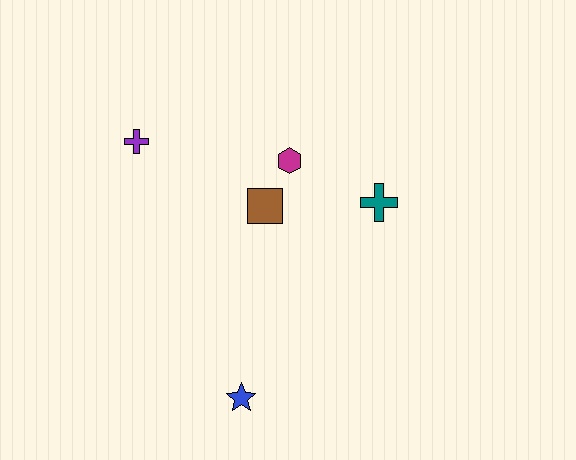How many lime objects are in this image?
There are no lime objects.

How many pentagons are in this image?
There are no pentagons.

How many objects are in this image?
There are 5 objects.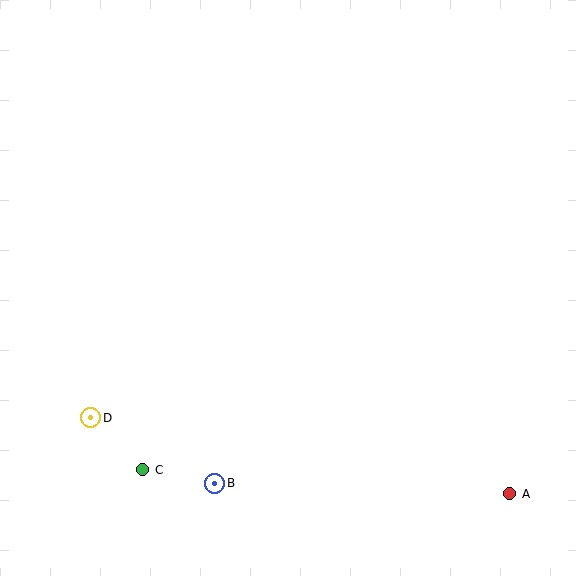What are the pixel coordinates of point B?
Point B is at (215, 483).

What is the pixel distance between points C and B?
The distance between C and B is 73 pixels.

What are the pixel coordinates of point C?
Point C is at (143, 470).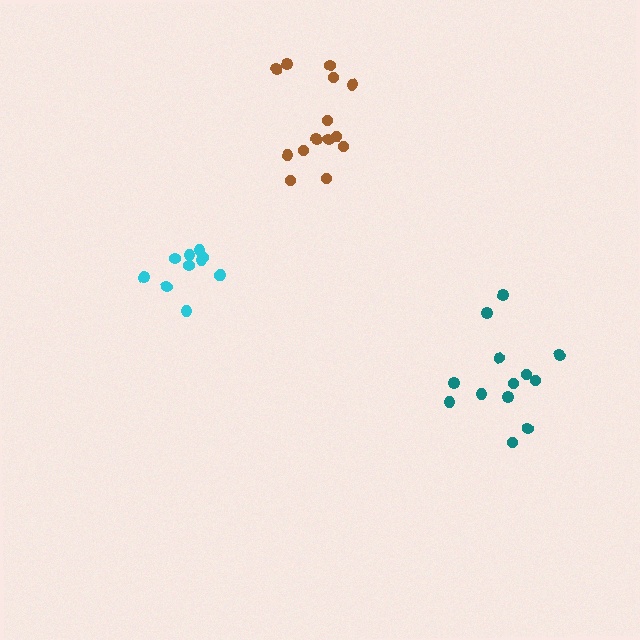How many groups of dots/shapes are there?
There are 3 groups.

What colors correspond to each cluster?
The clusters are colored: cyan, brown, teal.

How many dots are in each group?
Group 1: 11 dots, Group 2: 14 dots, Group 3: 13 dots (38 total).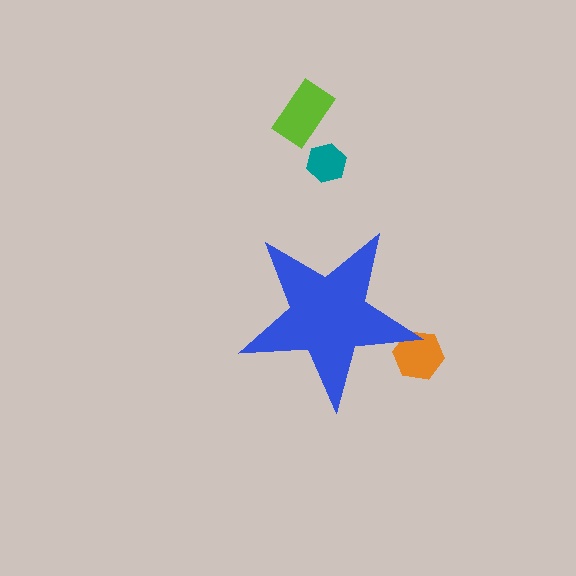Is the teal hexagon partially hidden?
No, the teal hexagon is fully visible.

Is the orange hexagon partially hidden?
Yes, the orange hexagon is partially hidden behind the blue star.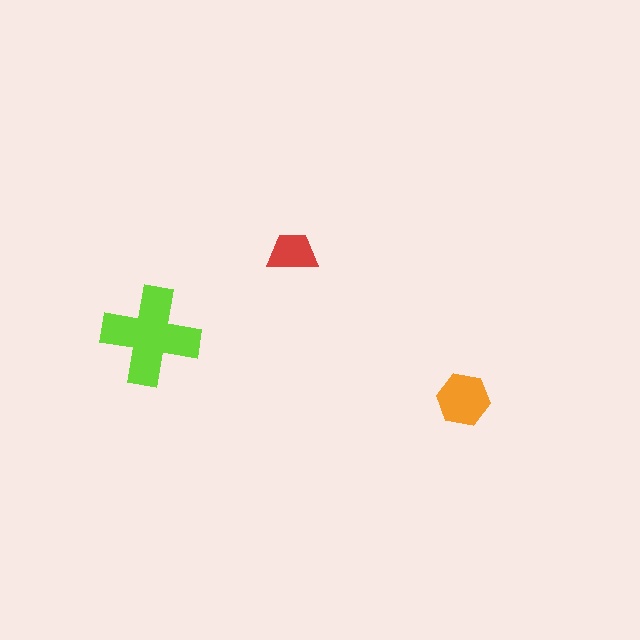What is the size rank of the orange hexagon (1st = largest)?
2nd.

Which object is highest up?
The red trapezoid is topmost.